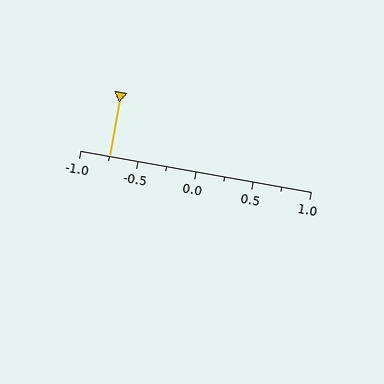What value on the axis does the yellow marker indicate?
The marker indicates approximately -0.75.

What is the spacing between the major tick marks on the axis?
The major ticks are spaced 0.5 apart.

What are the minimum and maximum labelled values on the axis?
The axis runs from -1.0 to 1.0.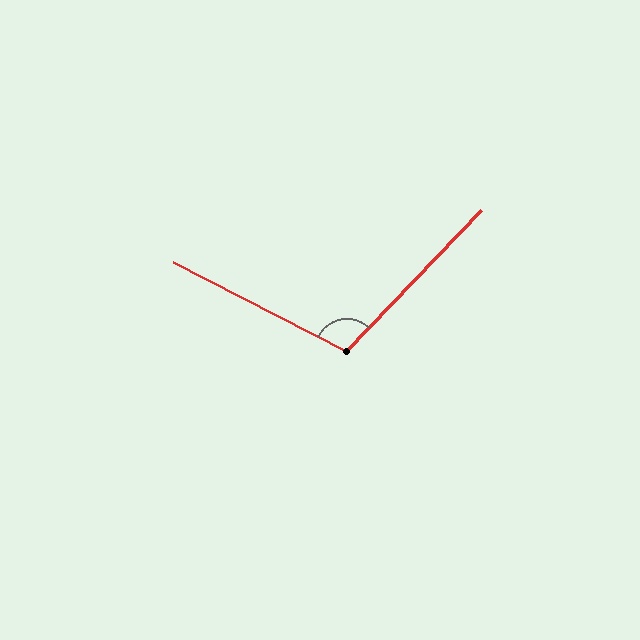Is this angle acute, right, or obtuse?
It is obtuse.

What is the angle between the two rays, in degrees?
Approximately 107 degrees.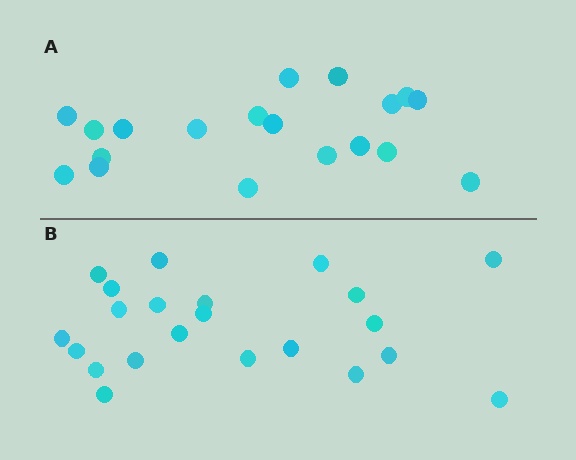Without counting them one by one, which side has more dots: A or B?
Region B (the bottom region) has more dots.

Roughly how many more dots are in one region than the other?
Region B has just a few more — roughly 2 or 3 more dots than region A.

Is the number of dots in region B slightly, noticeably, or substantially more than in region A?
Region B has only slightly more — the two regions are fairly close. The ratio is roughly 1.2 to 1.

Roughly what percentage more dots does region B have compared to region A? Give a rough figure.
About 15% more.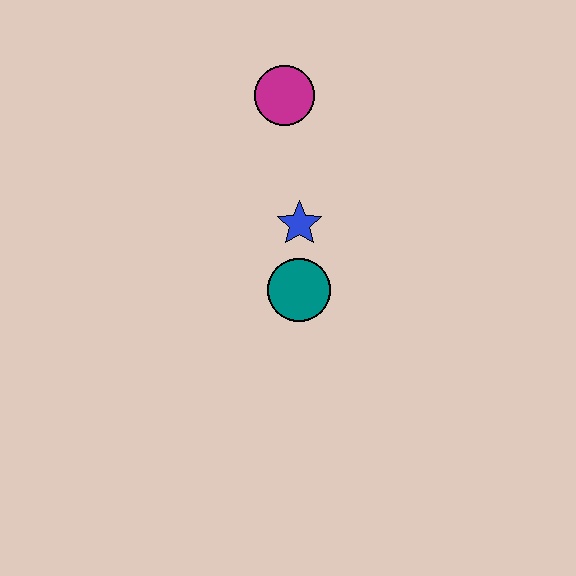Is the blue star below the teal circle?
No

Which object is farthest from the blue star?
The magenta circle is farthest from the blue star.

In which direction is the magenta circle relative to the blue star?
The magenta circle is above the blue star.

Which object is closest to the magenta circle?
The blue star is closest to the magenta circle.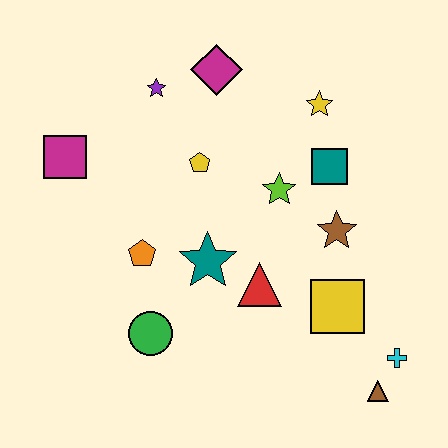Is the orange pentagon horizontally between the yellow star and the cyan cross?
No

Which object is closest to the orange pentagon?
The teal star is closest to the orange pentagon.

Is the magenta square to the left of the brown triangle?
Yes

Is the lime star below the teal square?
Yes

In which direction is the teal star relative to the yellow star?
The teal star is below the yellow star.